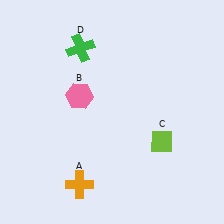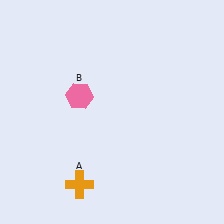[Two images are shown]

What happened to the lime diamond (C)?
The lime diamond (C) was removed in Image 2. It was in the bottom-right area of Image 1.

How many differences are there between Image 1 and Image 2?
There are 2 differences between the two images.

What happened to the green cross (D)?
The green cross (D) was removed in Image 2. It was in the top-left area of Image 1.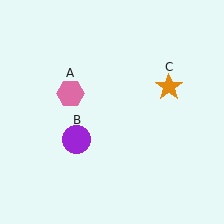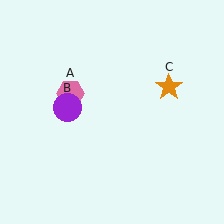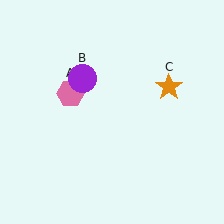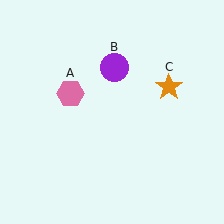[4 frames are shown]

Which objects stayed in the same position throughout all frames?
Pink hexagon (object A) and orange star (object C) remained stationary.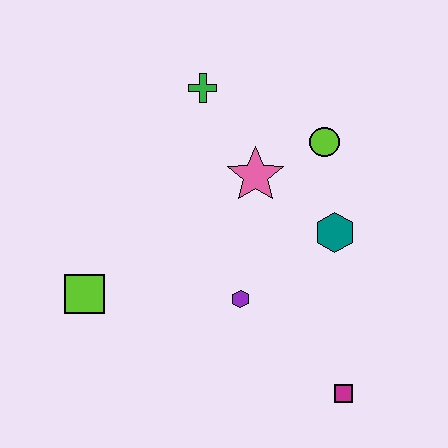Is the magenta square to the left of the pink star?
No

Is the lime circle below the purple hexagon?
No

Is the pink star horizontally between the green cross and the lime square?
No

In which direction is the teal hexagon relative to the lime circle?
The teal hexagon is below the lime circle.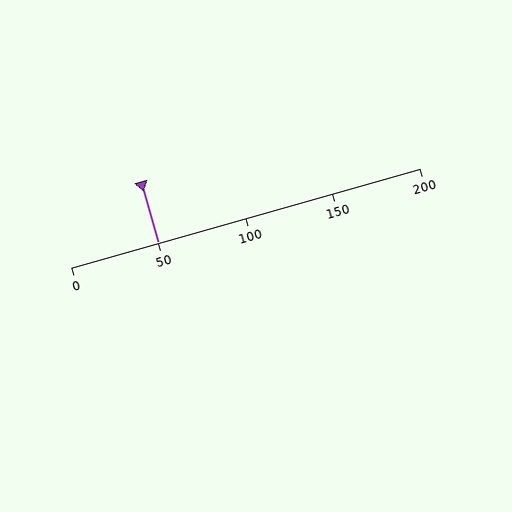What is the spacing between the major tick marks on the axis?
The major ticks are spaced 50 apart.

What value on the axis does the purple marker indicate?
The marker indicates approximately 50.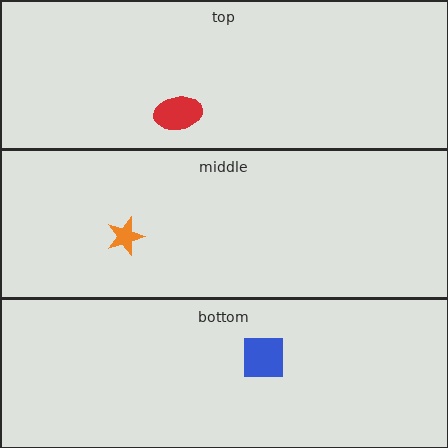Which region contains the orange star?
The middle region.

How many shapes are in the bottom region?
1.